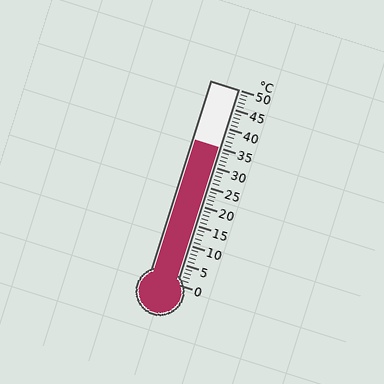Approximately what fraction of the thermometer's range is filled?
The thermometer is filled to approximately 70% of its range.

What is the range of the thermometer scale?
The thermometer scale ranges from 0°C to 50°C.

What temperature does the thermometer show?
The thermometer shows approximately 35°C.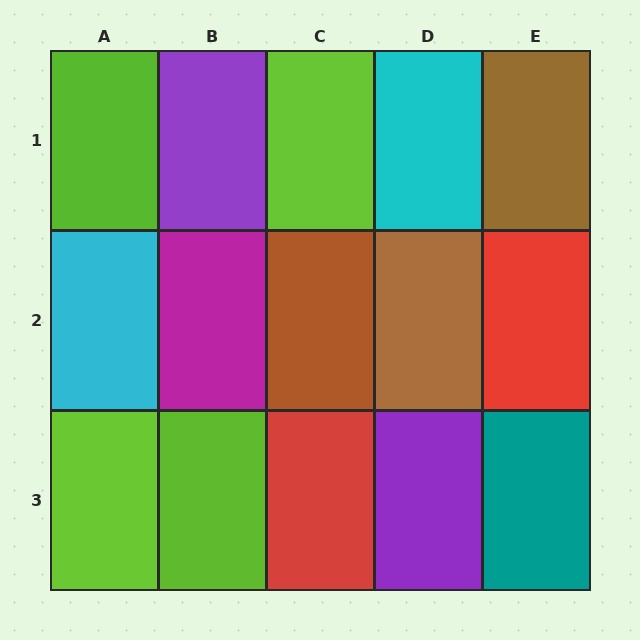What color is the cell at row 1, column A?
Lime.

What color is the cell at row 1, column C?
Lime.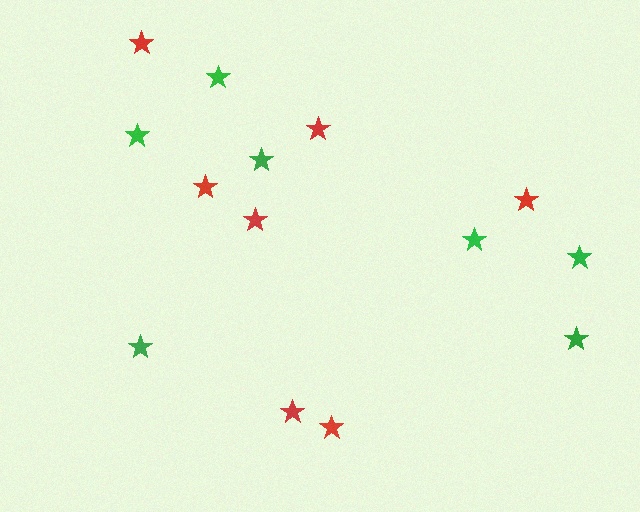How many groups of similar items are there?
There are 2 groups: one group of red stars (7) and one group of green stars (7).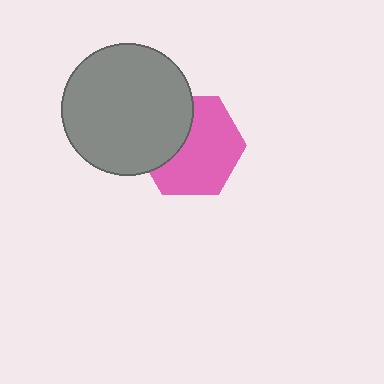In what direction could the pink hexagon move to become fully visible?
The pink hexagon could move right. That would shift it out from behind the gray circle entirely.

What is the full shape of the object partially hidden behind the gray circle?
The partially hidden object is a pink hexagon.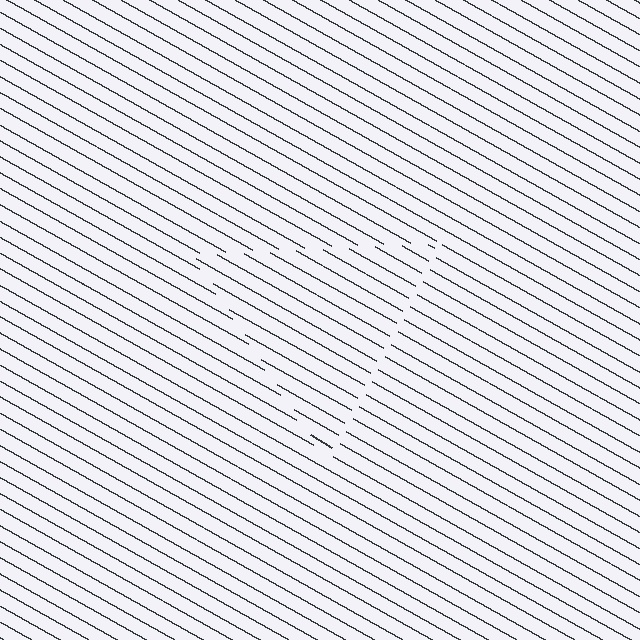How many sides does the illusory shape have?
3 sides — the line-ends trace a triangle.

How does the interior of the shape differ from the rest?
The interior of the shape contains the same grating, shifted by half a period — the contour is defined by the phase discontinuity where line-ends from the inner and outer gratings abut.